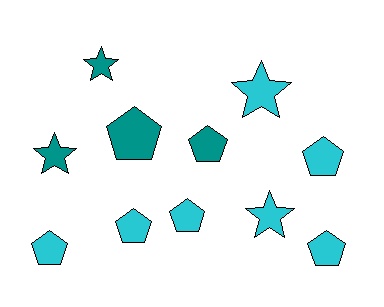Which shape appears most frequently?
Pentagon, with 7 objects.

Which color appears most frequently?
Cyan, with 7 objects.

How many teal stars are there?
There are 2 teal stars.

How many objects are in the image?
There are 11 objects.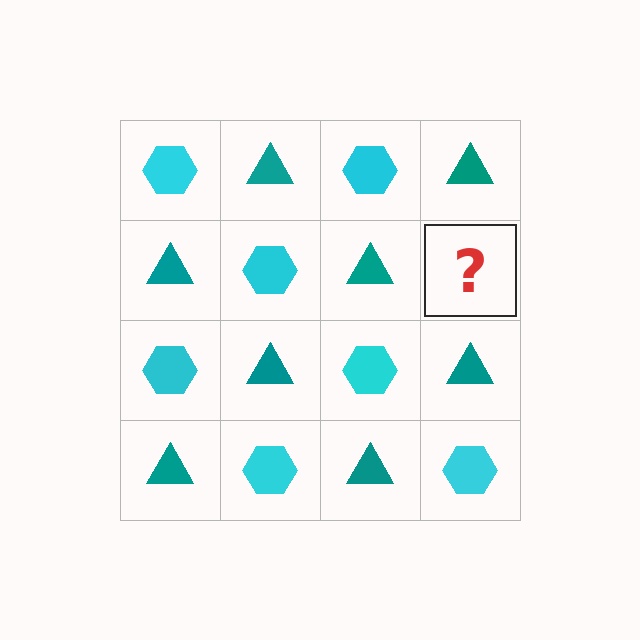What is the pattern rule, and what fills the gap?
The rule is that it alternates cyan hexagon and teal triangle in a checkerboard pattern. The gap should be filled with a cyan hexagon.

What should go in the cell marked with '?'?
The missing cell should contain a cyan hexagon.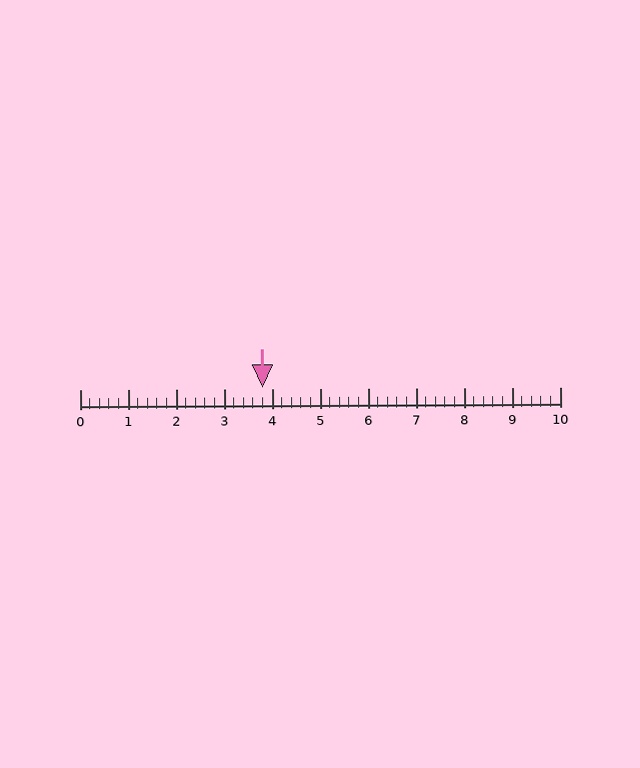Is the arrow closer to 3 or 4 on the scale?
The arrow is closer to 4.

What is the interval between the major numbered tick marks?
The major tick marks are spaced 1 units apart.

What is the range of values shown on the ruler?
The ruler shows values from 0 to 10.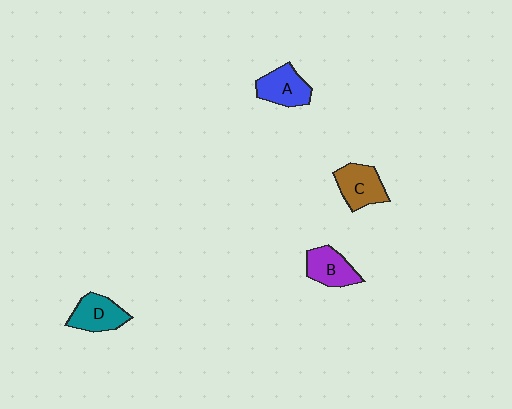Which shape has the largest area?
Shape C (brown).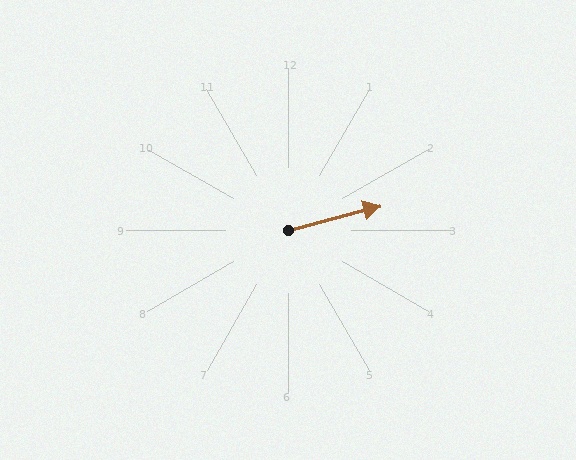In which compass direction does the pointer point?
East.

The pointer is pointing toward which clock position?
Roughly 3 o'clock.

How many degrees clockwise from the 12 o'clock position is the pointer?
Approximately 75 degrees.